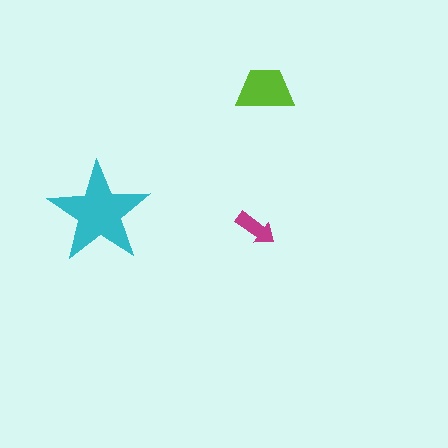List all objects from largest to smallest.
The cyan star, the lime trapezoid, the magenta arrow.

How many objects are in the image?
There are 3 objects in the image.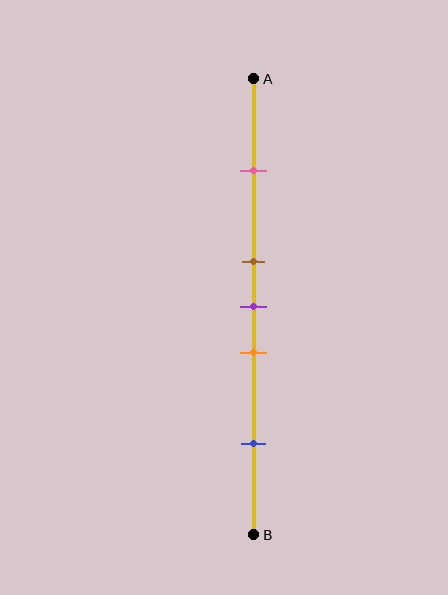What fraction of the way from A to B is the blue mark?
The blue mark is approximately 80% (0.8) of the way from A to B.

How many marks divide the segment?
There are 5 marks dividing the segment.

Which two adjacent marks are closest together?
The brown and purple marks are the closest adjacent pair.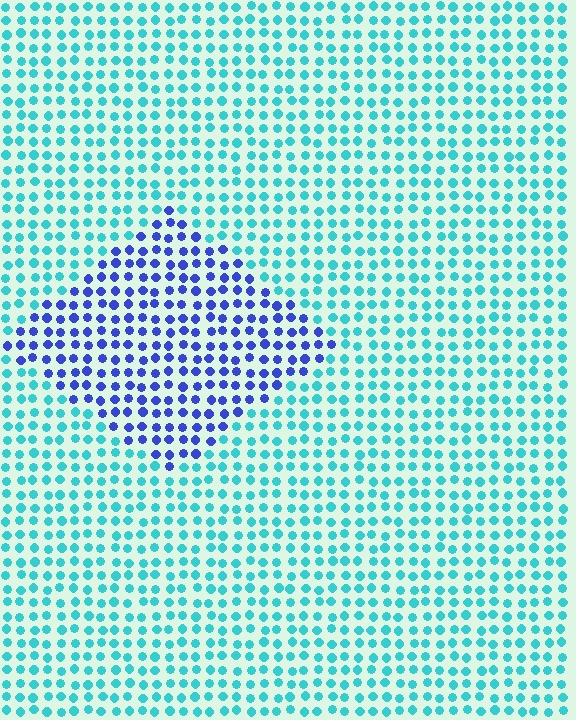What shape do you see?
I see a diamond.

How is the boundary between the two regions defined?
The boundary is defined purely by a slight shift in hue (about 53 degrees). Spacing, size, and orientation are identical on both sides.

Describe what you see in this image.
The image is filled with small cyan elements in a uniform arrangement. A diamond-shaped region is visible where the elements are tinted to a slightly different hue, forming a subtle color boundary.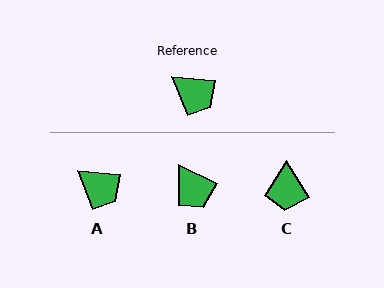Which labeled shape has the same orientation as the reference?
A.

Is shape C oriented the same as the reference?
No, it is off by about 53 degrees.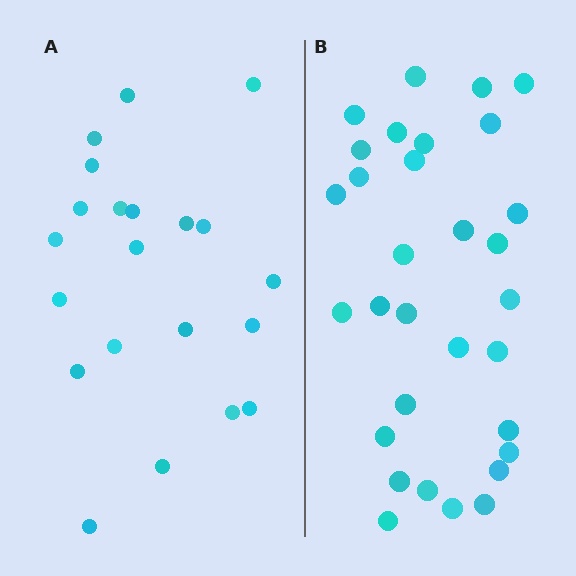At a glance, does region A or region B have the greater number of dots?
Region B (the right region) has more dots.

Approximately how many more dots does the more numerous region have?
Region B has roughly 10 or so more dots than region A.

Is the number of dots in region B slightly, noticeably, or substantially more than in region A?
Region B has substantially more. The ratio is roughly 1.5 to 1.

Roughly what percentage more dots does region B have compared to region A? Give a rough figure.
About 50% more.